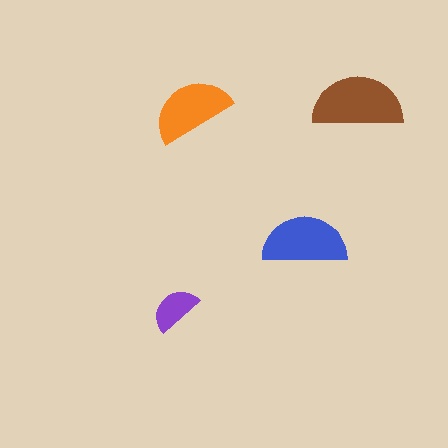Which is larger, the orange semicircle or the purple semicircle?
The orange one.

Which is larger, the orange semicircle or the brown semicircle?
The brown one.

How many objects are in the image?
There are 4 objects in the image.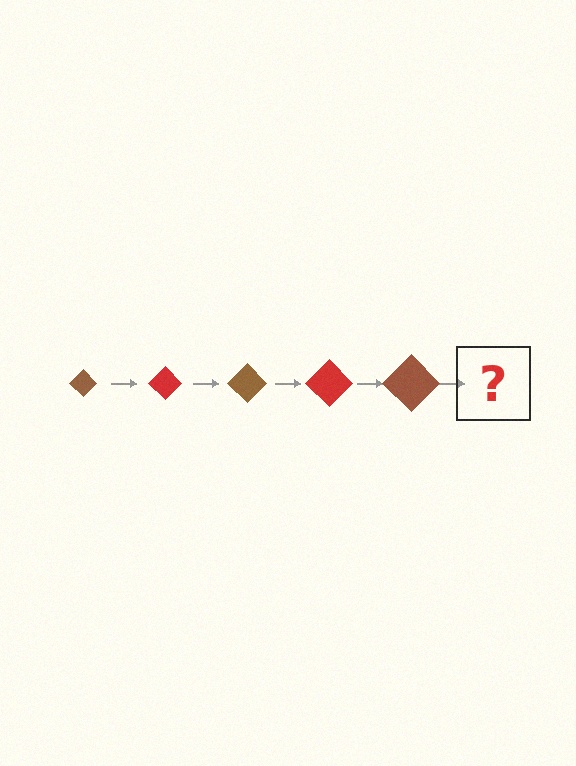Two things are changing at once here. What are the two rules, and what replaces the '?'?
The two rules are that the diamond grows larger each step and the color cycles through brown and red. The '?' should be a red diamond, larger than the previous one.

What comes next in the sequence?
The next element should be a red diamond, larger than the previous one.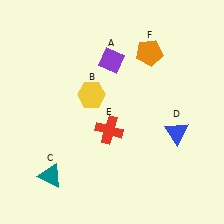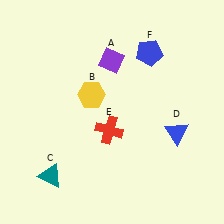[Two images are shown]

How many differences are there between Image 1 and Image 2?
There is 1 difference between the two images.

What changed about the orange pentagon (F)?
In Image 1, F is orange. In Image 2, it changed to blue.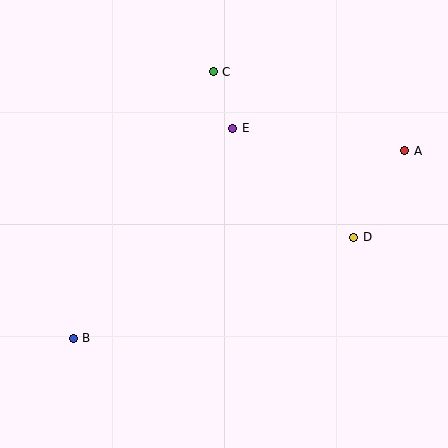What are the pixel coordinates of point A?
Point A is at (405, 151).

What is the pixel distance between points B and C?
The distance between B and C is 302 pixels.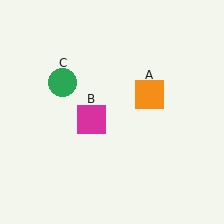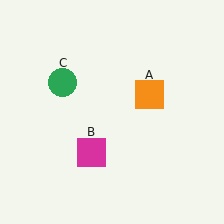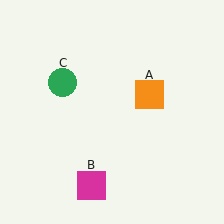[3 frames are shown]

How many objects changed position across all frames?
1 object changed position: magenta square (object B).